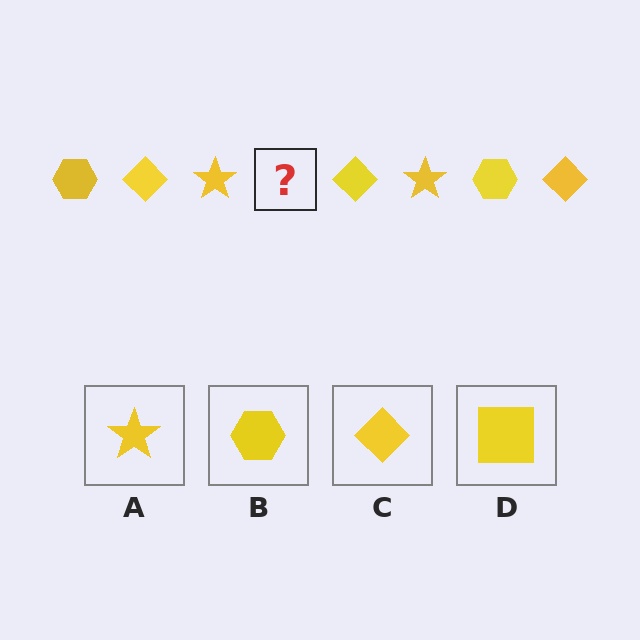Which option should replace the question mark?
Option B.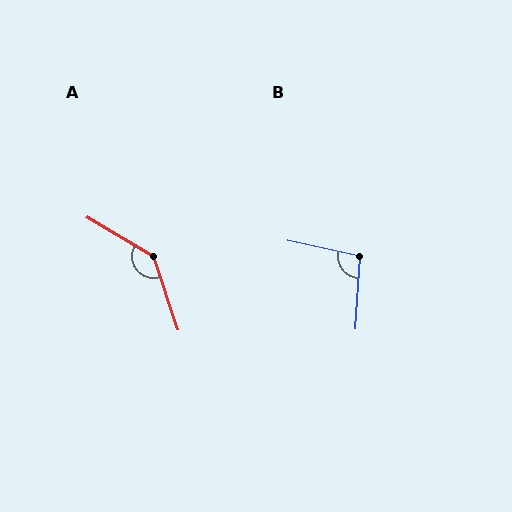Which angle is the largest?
A, at approximately 139 degrees.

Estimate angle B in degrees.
Approximately 98 degrees.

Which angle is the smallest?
B, at approximately 98 degrees.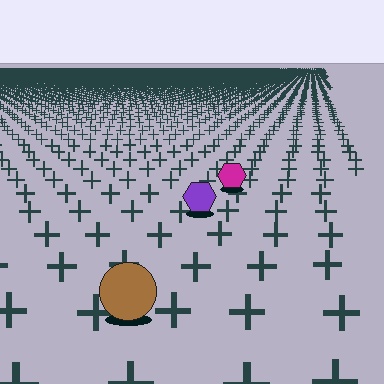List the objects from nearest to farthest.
From nearest to farthest: the brown circle, the purple hexagon, the magenta hexagon.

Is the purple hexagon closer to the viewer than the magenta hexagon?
Yes. The purple hexagon is closer — you can tell from the texture gradient: the ground texture is coarser near it.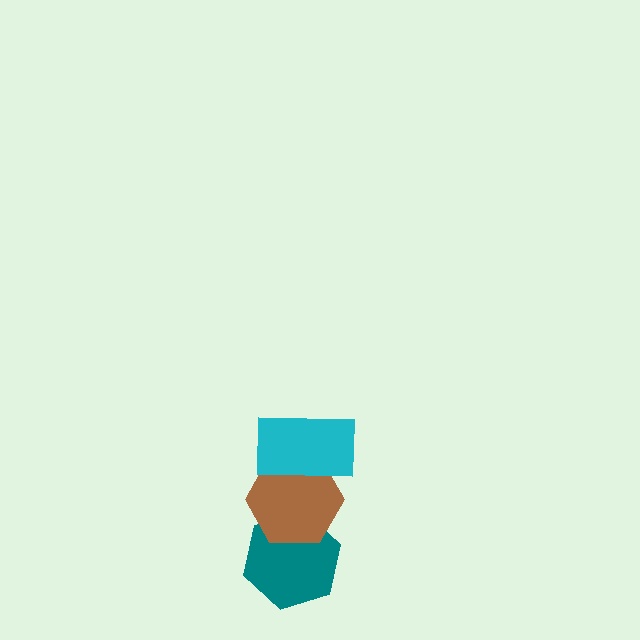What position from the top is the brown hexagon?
The brown hexagon is 2nd from the top.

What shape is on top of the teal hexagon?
The brown hexagon is on top of the teal hexagon.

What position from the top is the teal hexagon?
The teal hexagon is 3rd from the top.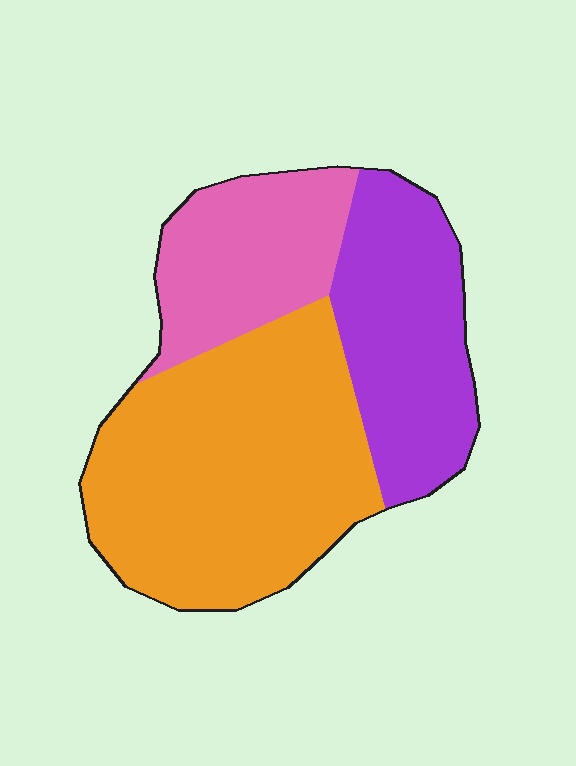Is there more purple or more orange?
Orange.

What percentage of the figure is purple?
Purple covers around 30% of the figure.